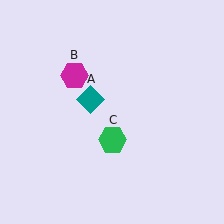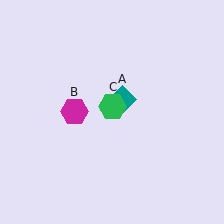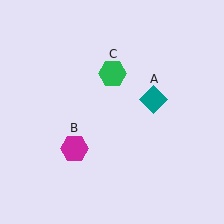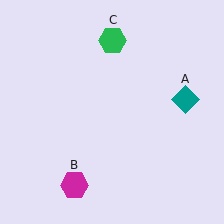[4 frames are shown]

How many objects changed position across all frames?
3 objects changed position: teal diamond (object A), magenta hexagon (object B), green hexagon (object C).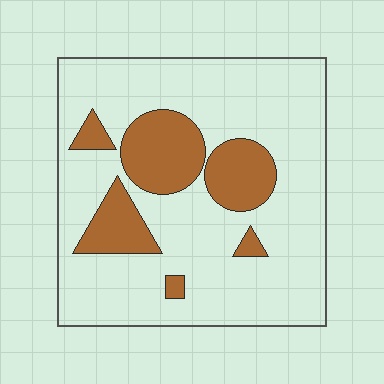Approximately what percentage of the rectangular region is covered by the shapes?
Approximately 20%.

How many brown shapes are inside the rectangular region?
6.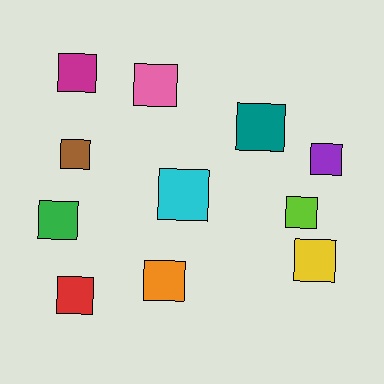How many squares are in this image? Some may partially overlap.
There are 11 squares.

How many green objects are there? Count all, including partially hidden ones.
There is 1 green object.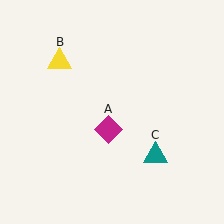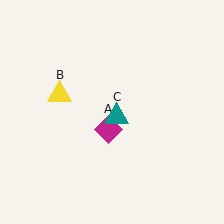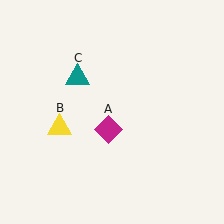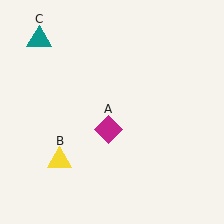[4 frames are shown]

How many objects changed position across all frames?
2 objects changed position: yellow triangle (object B), teal triangle (object C).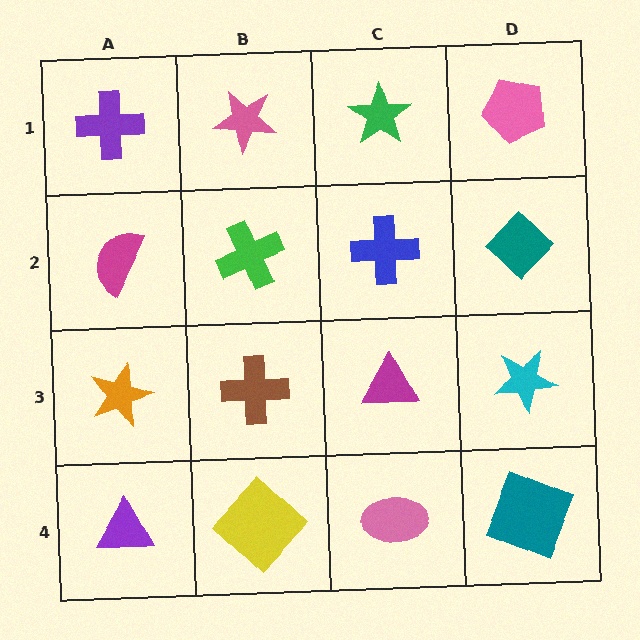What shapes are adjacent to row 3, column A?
A magenta semicircle (row 2, column A), a purple triangle (row 4, column A), a brown cross (row 3, column B).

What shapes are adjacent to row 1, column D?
A teal diamond (row 2, column D), a green star (row 1, column C).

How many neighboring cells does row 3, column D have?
3.